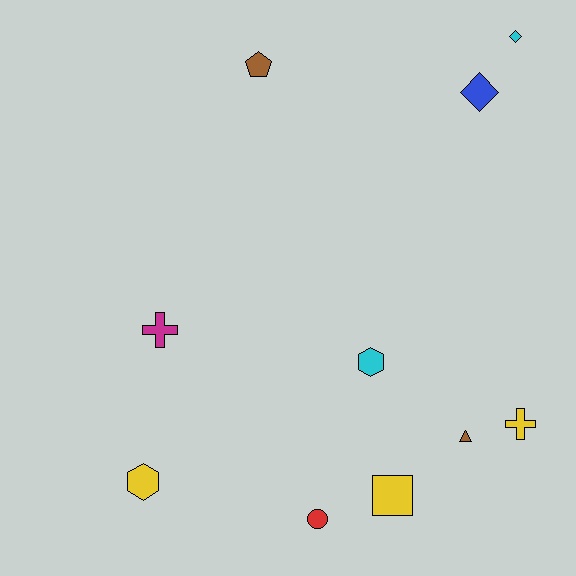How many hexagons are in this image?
There are 2 hexagons.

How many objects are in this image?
There are 10 objects.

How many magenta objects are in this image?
There is 1 magenta object.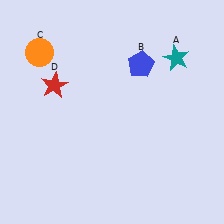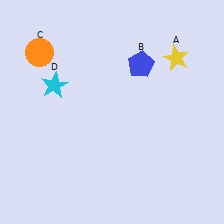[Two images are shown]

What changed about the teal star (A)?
In Image 1, A is teal. In Image 2, it changed to yellow.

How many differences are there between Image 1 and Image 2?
There are 2 differences between the two images.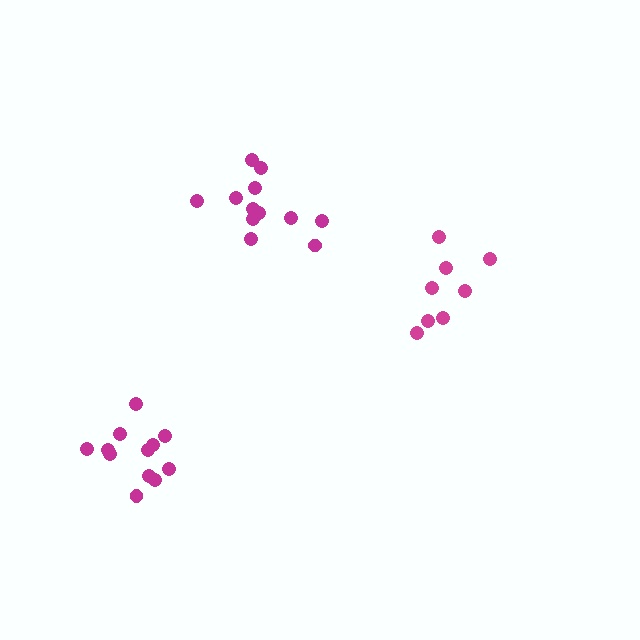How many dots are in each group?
Group 1: 8 dots, Group 2: 12 dots, Group 3: 12 dots (32 total).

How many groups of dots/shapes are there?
There are 3 groups.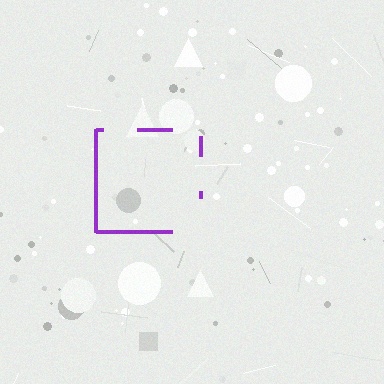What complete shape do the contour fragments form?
The contour fragments form a square.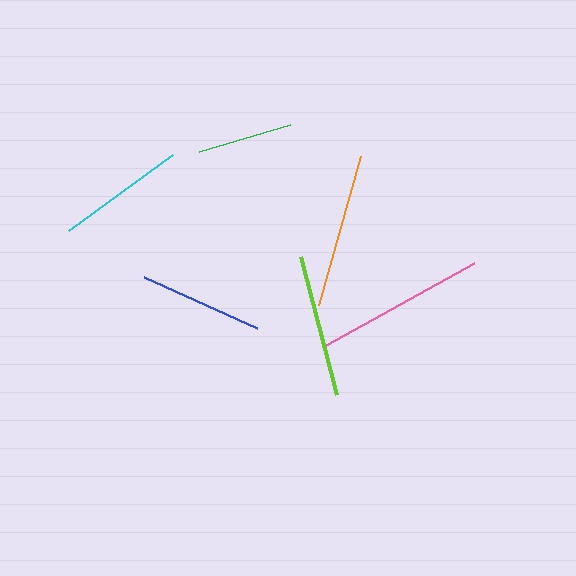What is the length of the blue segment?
The blue segment is approximately 124 pixels long.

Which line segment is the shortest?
The green line is the shortest at approximately 95 pixels.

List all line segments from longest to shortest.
From longest to shortest: pink, orange, lime, cyan, blue, green.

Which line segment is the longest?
The pink line is the longest at approximately 169 pixels.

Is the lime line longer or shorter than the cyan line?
The lime line is longer than the cyan line.